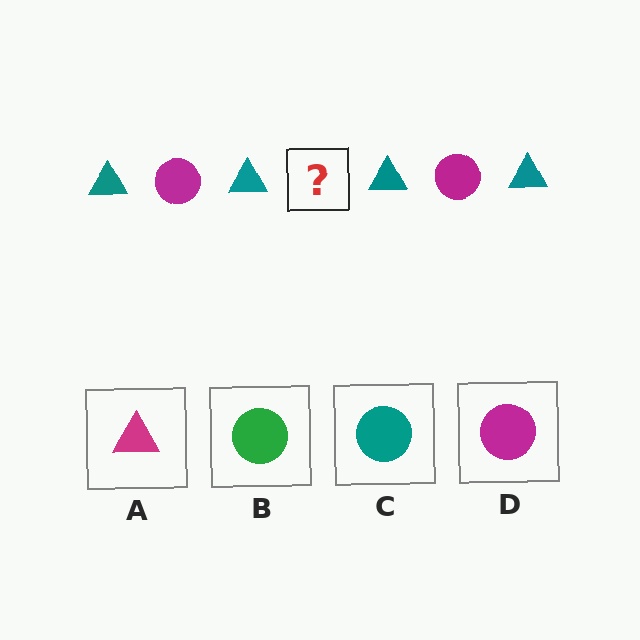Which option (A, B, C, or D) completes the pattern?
D.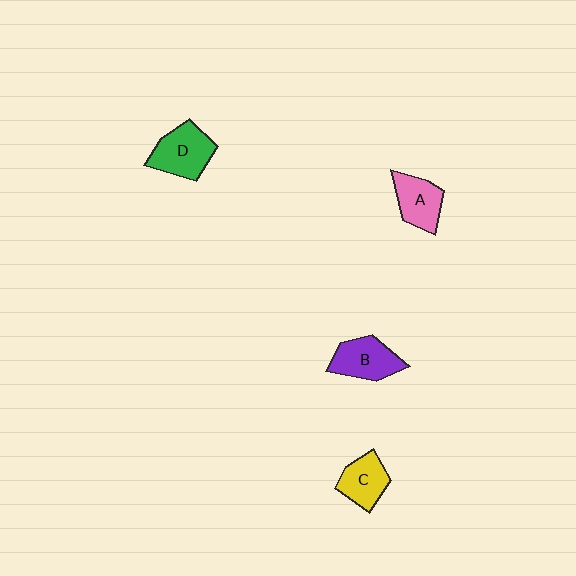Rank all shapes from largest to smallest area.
From largest to smallest: D (green), B (purple), A (pink), C (yellow).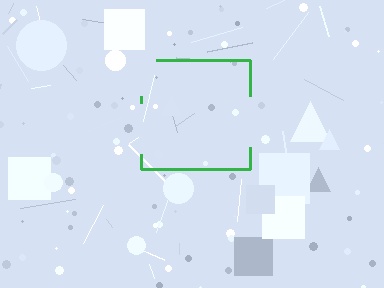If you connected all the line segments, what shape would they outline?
They would outline a square.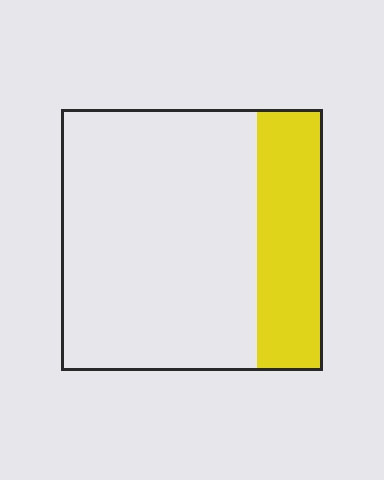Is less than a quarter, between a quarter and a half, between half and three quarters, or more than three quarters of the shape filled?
Between a quarter and a half.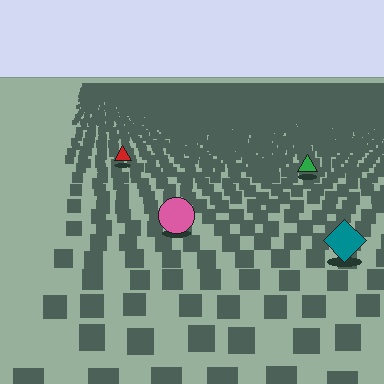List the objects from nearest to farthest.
From nearest to farthest: the teal diamond, the pink circle, the green triangle, the red triangle.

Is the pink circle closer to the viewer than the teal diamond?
No. The teal diamond is closer — you can tell from the texture gradient: the ground texture is coarser near it.